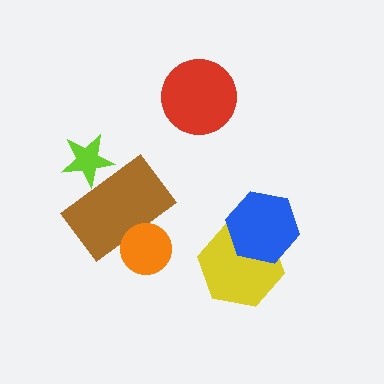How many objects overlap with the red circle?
0 objects overlap with the red circle.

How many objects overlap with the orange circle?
1 object overlaps with the orange circle.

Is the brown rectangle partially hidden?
Yes, it is partially covered by another shape.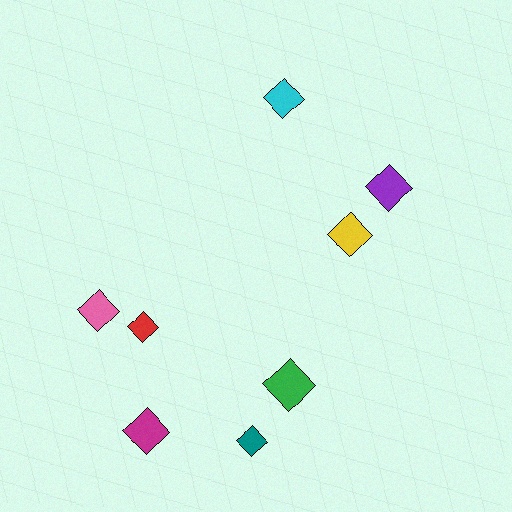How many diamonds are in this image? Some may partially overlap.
There are 8 diamonds.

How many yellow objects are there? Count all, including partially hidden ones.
There is 1 yellow object.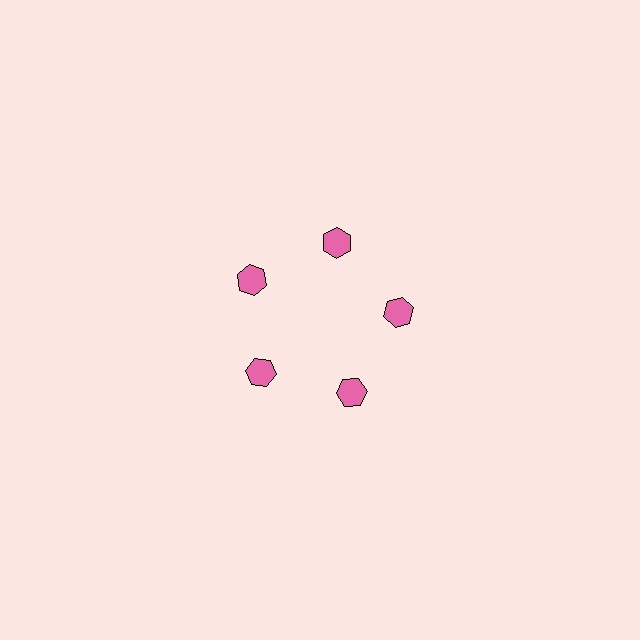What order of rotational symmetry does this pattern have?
This pattern has 5-fold rotational symmetry.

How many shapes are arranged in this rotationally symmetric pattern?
There are 5 shapes, arranged in 5 groups of 1.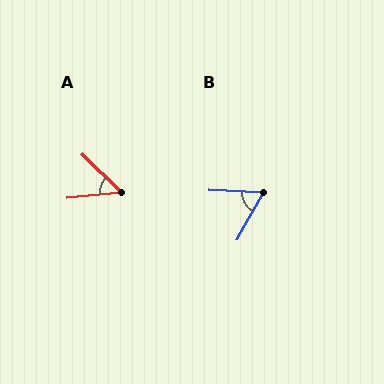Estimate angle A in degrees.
Approximately 50 degrees.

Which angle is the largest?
B, at approximately 63 degrees.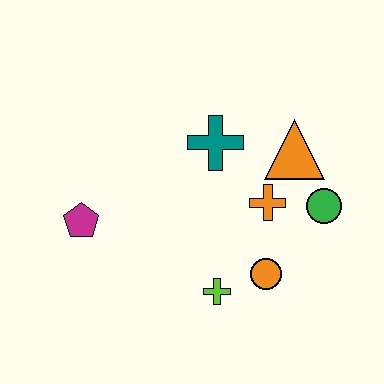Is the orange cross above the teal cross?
No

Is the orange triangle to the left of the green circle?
Yes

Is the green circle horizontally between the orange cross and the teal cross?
No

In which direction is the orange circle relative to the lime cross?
The orange circle is to the right of the lime cross.